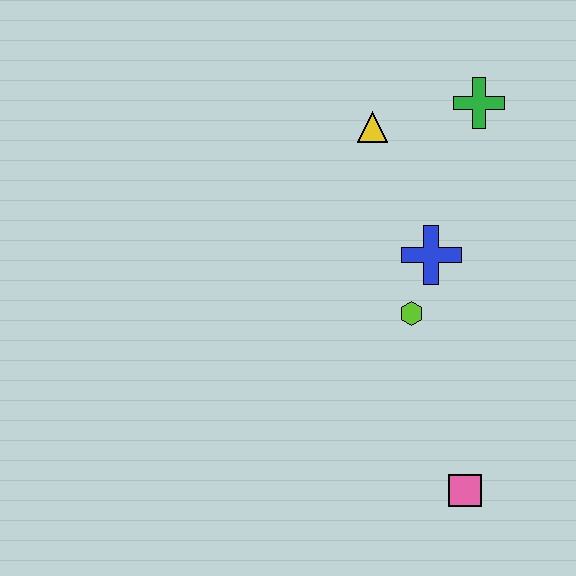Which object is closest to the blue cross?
The lime hexagon is closest to the blue cross.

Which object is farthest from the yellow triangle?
The pink square is farthest from the yellow triangle.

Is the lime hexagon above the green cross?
No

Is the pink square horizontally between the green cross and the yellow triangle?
Yes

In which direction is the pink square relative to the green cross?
The pink square is below the green cross.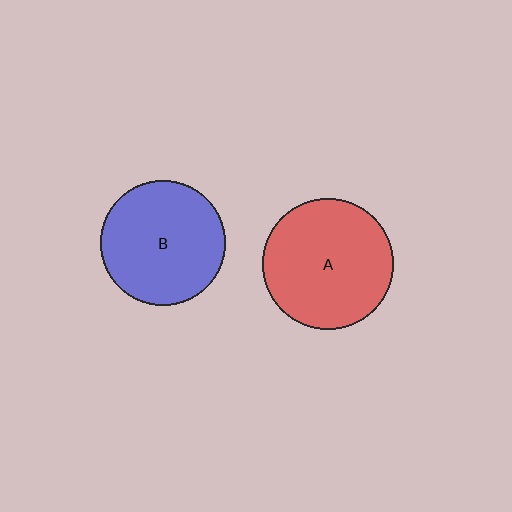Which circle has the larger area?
Circle A (red).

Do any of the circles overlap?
No, none of the circles overlap.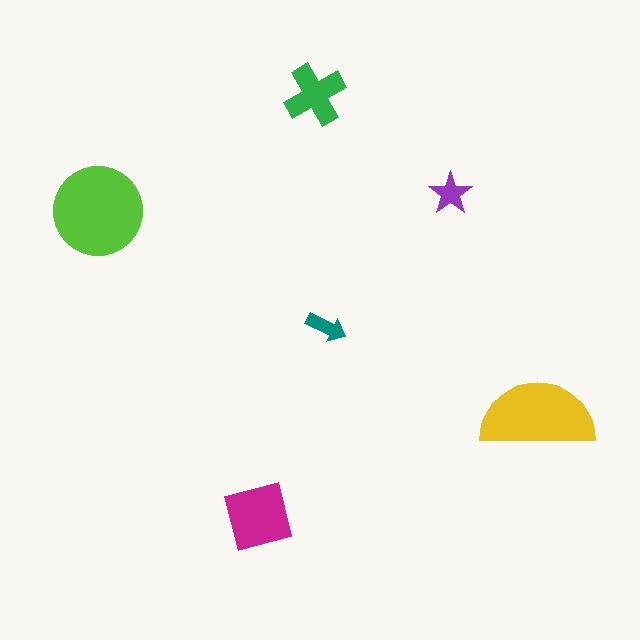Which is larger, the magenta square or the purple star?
The magenta square.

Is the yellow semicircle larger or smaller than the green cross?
Larger.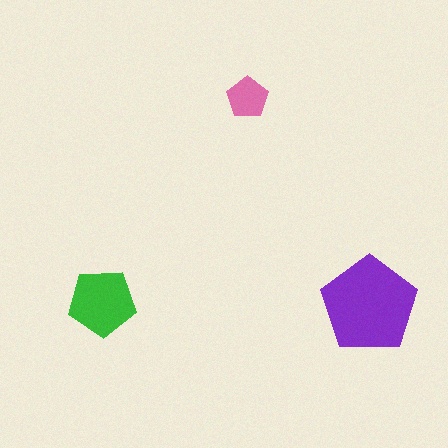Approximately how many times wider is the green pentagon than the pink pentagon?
About 1.5 times wider.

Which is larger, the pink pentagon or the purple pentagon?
The purple one.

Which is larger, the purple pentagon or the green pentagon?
The purple one.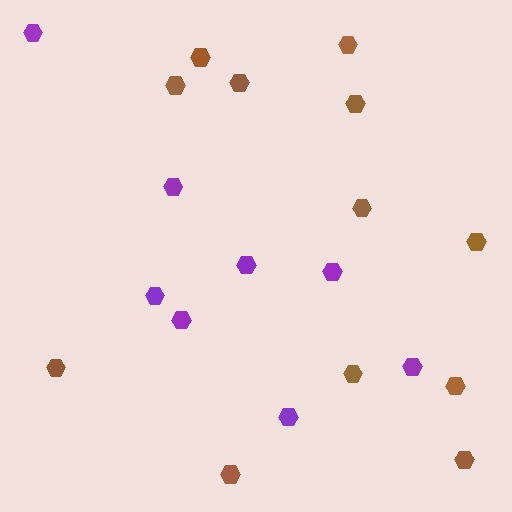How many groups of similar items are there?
There are 2 groups: one group of purple hexagons (8) and one group of brown hexagons (12).